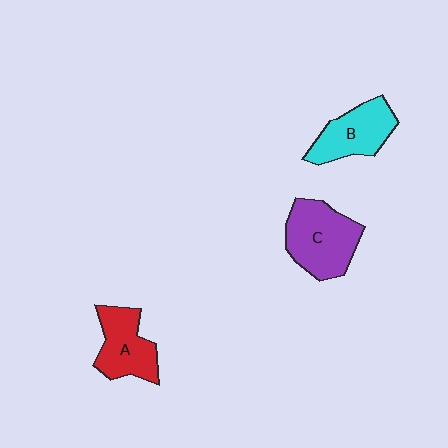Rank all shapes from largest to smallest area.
From largest to smallest: C (purple), B (cyan), A (red).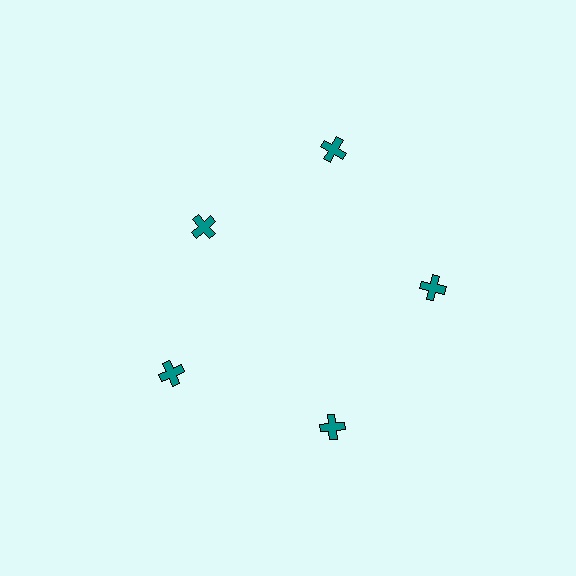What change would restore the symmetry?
The symmetry would be restored by moving it outward, back onto the ring so that all 5 crosses sit at equal angles and equal distance from the center.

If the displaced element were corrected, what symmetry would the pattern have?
It would have 5-fold rotational symmetry — the pattern would map onto itself every 72 degrees.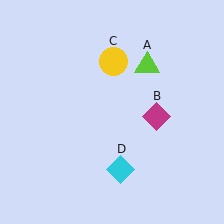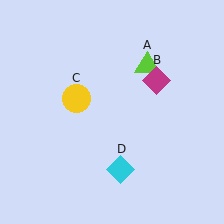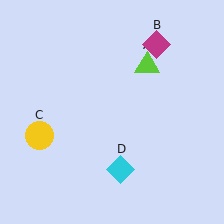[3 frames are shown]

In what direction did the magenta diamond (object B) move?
The magenta diamond (object B) moved up.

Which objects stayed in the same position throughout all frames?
Lime triangle (object A) and cyan diamond (object D) remained stationary.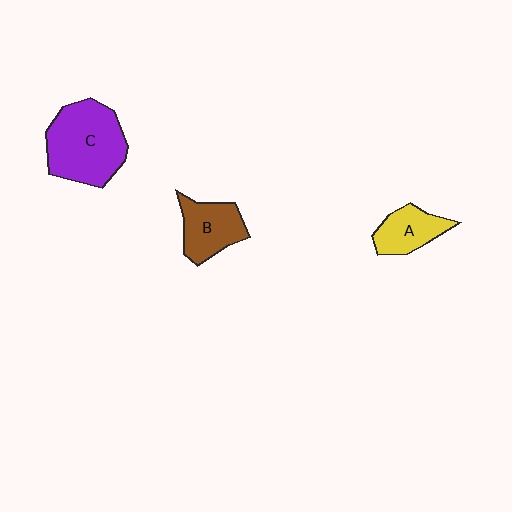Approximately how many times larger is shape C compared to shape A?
Approximately 2.1 times.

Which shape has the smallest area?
Shape A (yellow).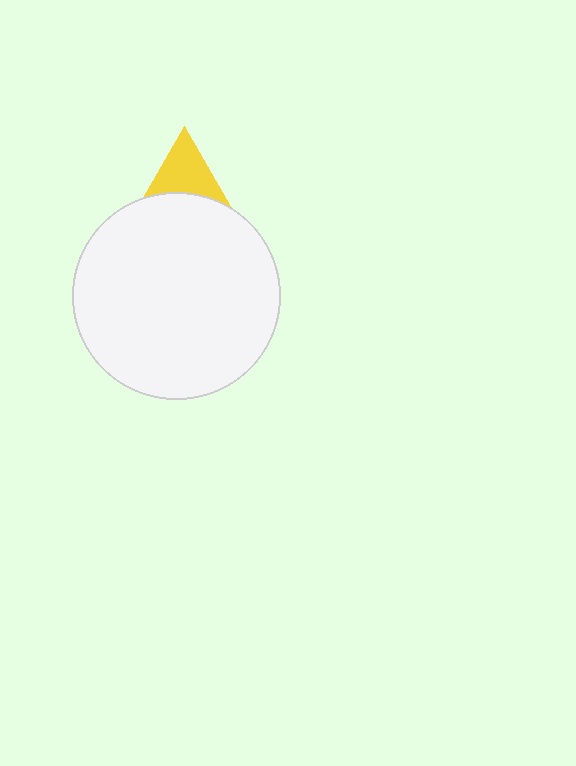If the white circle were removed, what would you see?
You would see the complete yellow triangle.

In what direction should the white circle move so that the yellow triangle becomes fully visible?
The white circle should move down. That is the shortest direction to clear the overlap and leave the yellow triangle fully visible.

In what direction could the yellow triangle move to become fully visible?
The yellow triangle could move up. That would shift it out from behind the white circle entirely.